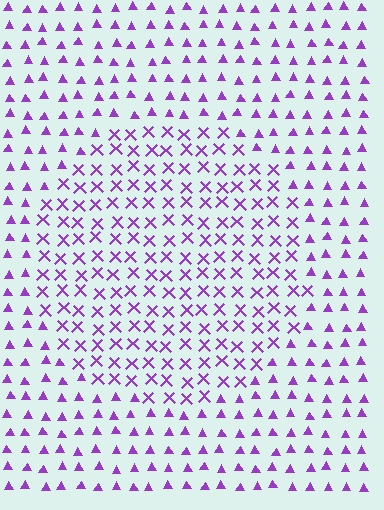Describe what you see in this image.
The image is filled with small purple elements arranged in a uniform grid. A circle-shaped region contains X marks, while the surrounding area contains triangles. The boundary is defined purely by the change in element shape.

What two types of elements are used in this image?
The image uses X marks inside the circle region and triangles outside it.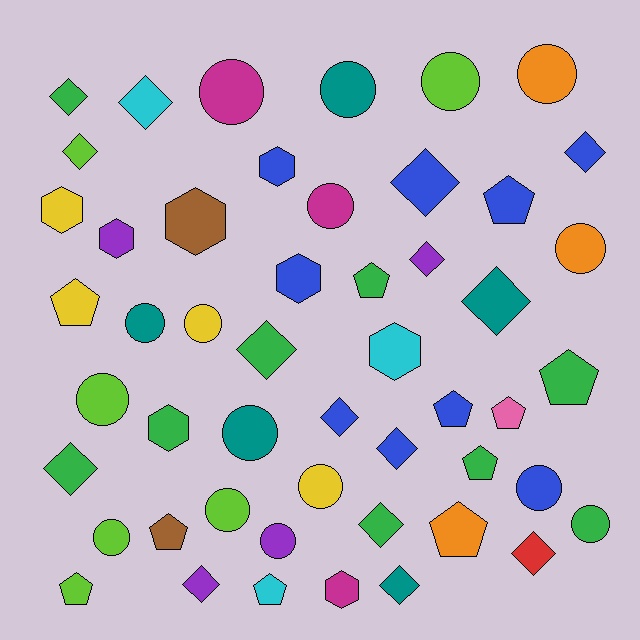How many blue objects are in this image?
There are 9 blue objects.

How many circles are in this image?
There are 16 circles.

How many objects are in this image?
There are 50 objects.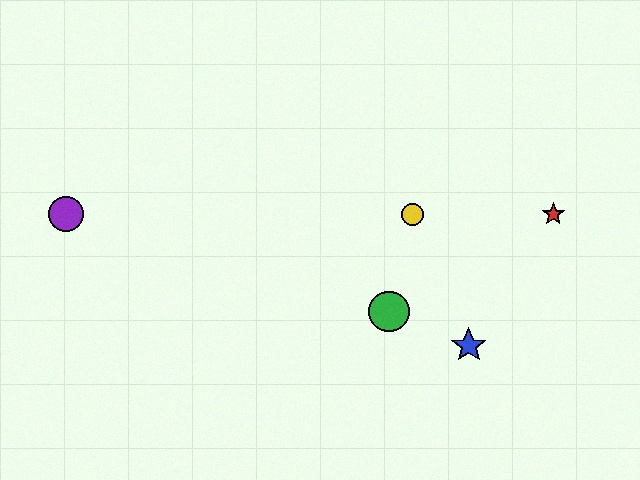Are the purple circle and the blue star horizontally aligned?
No, the purple circle is at y≈214 and the blue star is at y≈346.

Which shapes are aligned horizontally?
The red star, the yellow circle, the purple circle are aligned horizontally.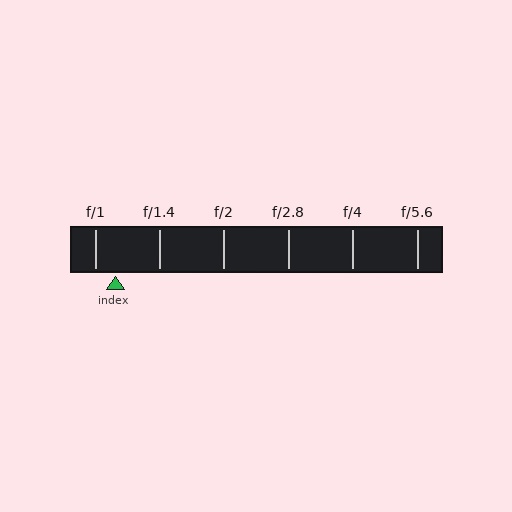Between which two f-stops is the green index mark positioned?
The index mark is between f/1 and f/1.4.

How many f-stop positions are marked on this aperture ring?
There are 6 f-stop positions marked.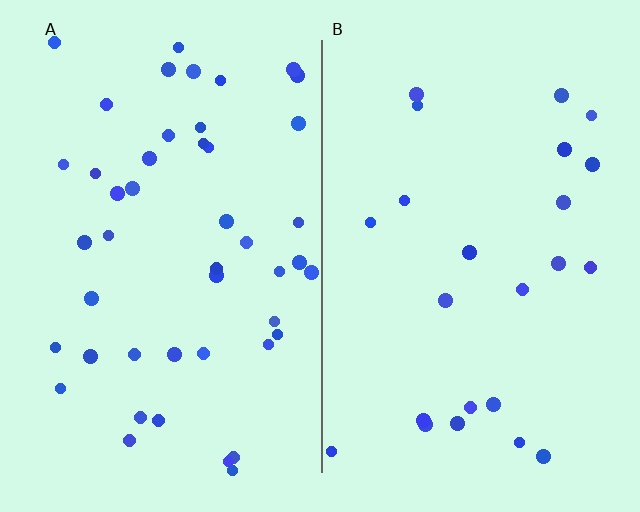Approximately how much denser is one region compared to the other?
Approximately 2.0× — region A over region B.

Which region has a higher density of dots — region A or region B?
A (the left).